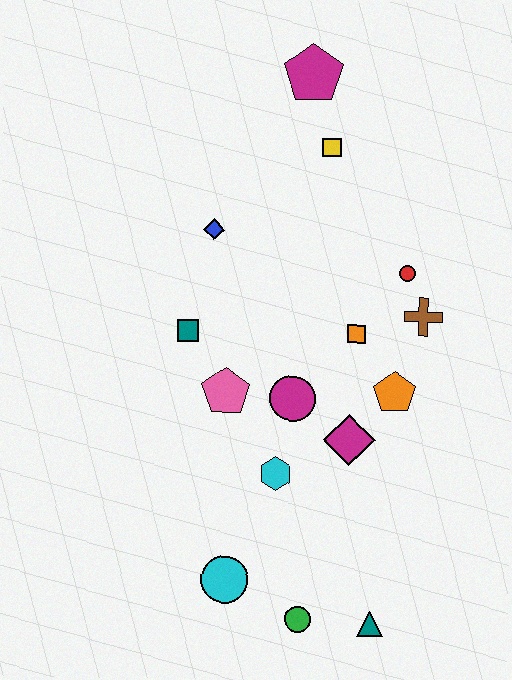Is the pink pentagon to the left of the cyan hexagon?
Yes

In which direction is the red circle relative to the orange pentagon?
The red circle is above the orange pentagon.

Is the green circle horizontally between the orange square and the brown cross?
No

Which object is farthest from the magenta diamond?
The magenta pentagon is farthest from the magenta diamond.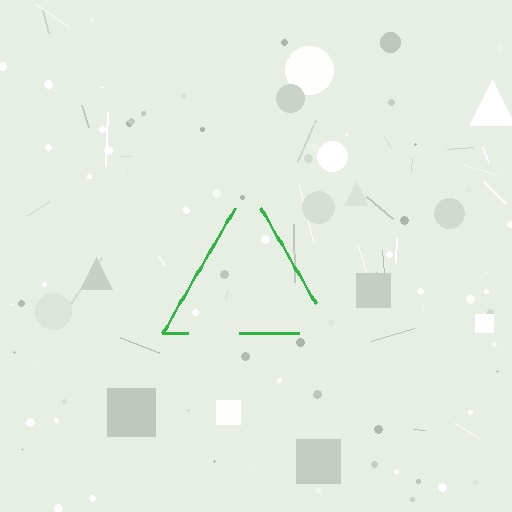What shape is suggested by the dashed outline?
The dashed outline suggests a triangle.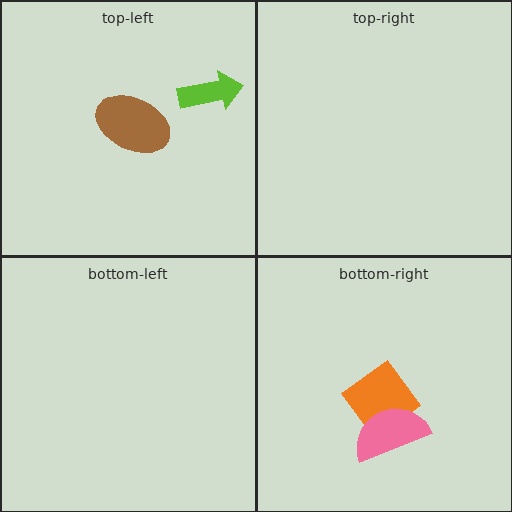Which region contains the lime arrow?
The top-left region.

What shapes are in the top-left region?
The lime arrow, the brown ellipse.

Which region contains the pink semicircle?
The bottom-right region.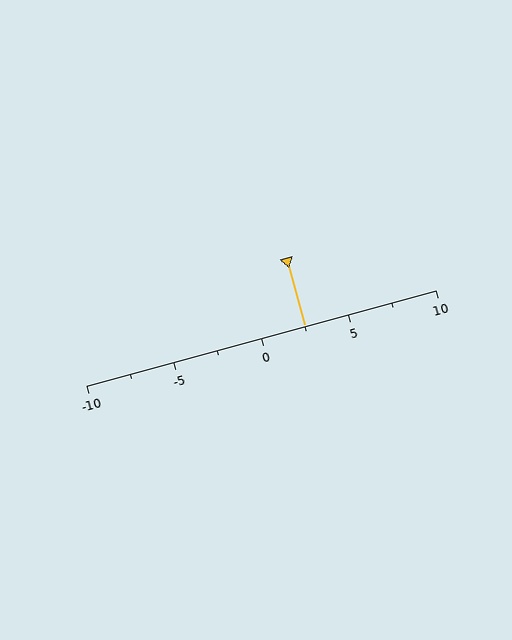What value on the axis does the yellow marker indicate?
The marker indicates approximately 2.5.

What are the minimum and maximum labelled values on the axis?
The axis runs from -10 to 10.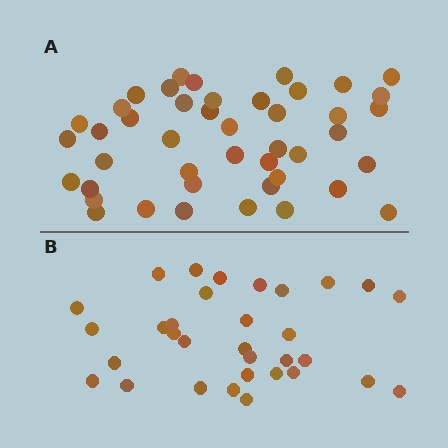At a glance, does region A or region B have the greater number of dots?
Region A (the top region) has more dots.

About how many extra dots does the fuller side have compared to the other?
Region A has roughly 12 or so more dots than region B.